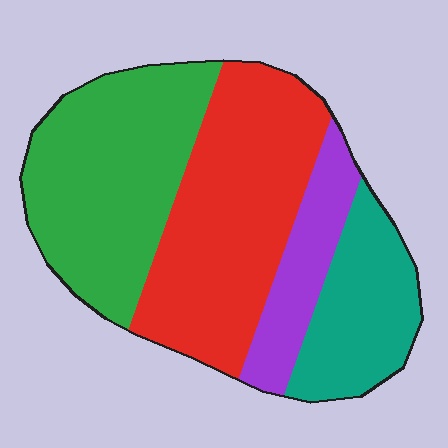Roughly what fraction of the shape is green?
Green takes up about one third (1/3) of the shape.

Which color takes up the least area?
Purple, at roughly 15%.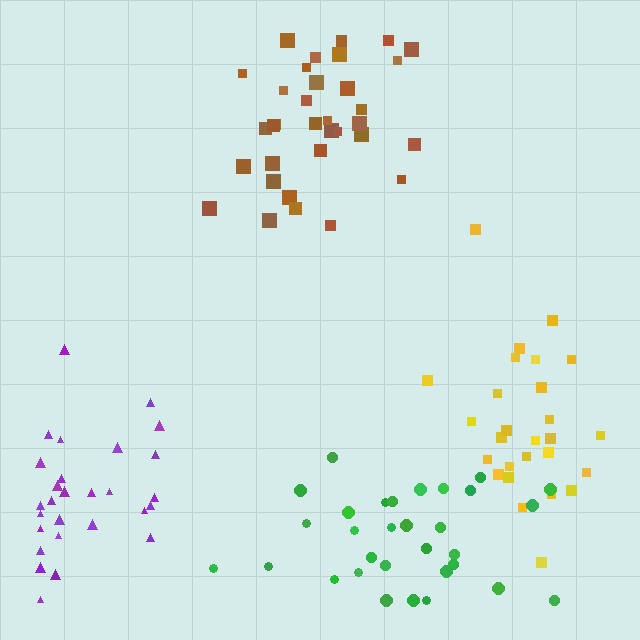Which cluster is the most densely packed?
Brown.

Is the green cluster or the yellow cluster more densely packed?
Yellow.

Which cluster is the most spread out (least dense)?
Green.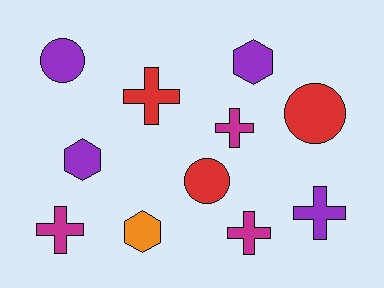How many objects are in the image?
There are 11 objects.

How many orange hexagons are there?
There is 1 orange hexagon.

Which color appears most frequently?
Purple, with 4 objects.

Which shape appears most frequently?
Cross, with 5 objects.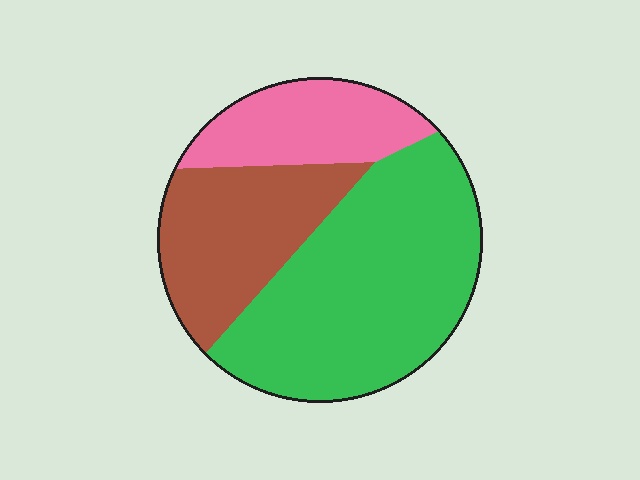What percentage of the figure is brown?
Brown takes up between a sixth and a third of the figure.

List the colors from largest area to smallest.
From largest to smallest: green, brown, pink.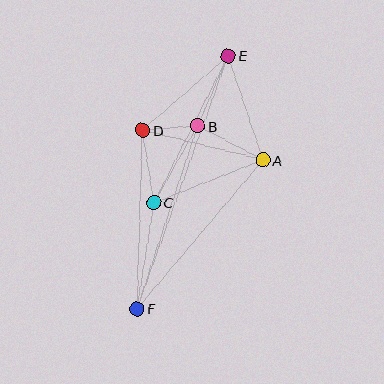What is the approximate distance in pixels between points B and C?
The distance between B and C is approximately 88 pixels.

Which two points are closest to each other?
Points B and D are closest to each other.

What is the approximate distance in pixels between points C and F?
The distance between C and F is approximately 108 pixels.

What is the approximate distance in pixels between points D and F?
The distance between D and F is approximately 179 pixels.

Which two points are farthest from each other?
Points E and F are farthest from each other.